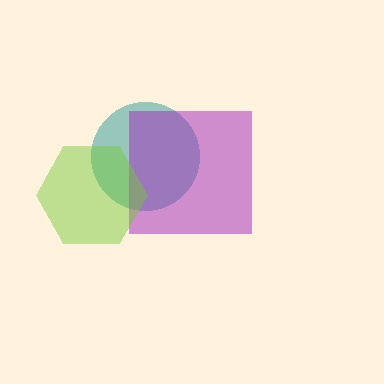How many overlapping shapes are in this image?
There are 3 overlapping shapes in the image.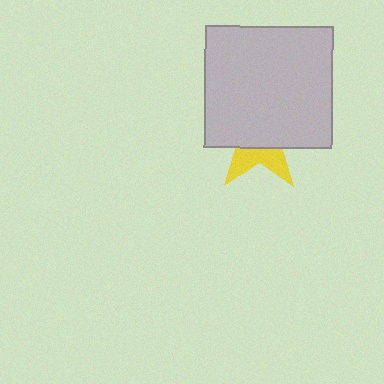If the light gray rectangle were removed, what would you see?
You would see the complete yellow star.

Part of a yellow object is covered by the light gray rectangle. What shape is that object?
It is a star.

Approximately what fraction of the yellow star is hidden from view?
Roughly 66% of the yellow star is hidden behind the light gray rectangle.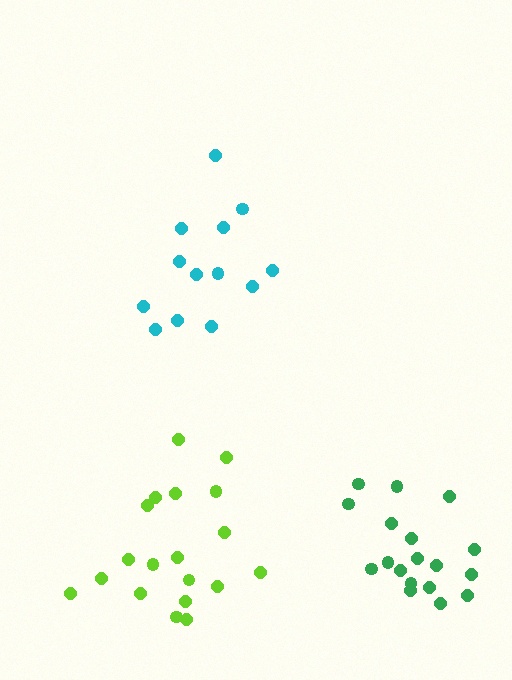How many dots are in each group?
Group 1: 19 dots, Group 2: 13 dots, Group 3: 18 dots (50 total).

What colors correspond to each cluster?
The clusters are colored: lime, cyan, green.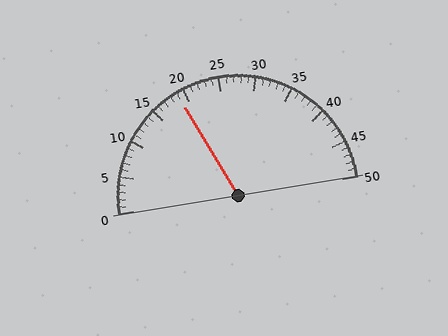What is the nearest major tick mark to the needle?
The nearest major tick mark is 20.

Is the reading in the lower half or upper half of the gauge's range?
The reading is in the lower half of the range (0 to 50).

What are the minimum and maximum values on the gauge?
The gauge ranges from 0 to 50.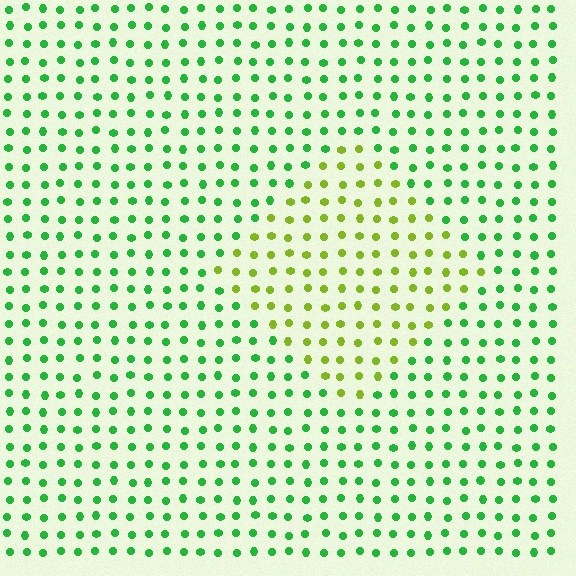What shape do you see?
I see a diamond.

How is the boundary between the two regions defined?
The boundary is defined purely by a slight shift in hue (about 48 degrees). Spacing, size, and orientation are identical on both sides.